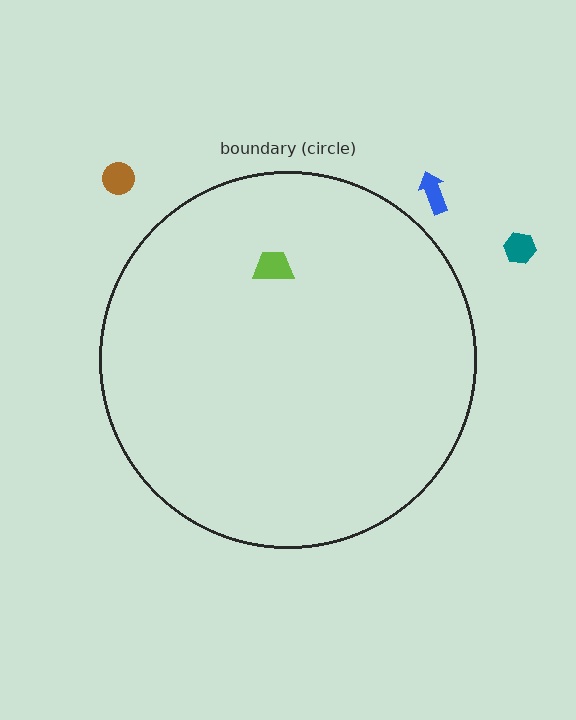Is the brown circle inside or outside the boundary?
Outside.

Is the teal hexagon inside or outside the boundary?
Outside.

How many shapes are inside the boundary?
1 inside, 3 outside.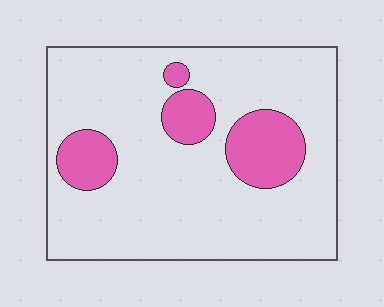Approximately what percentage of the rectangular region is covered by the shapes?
Approximately 20%.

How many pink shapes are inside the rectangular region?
4.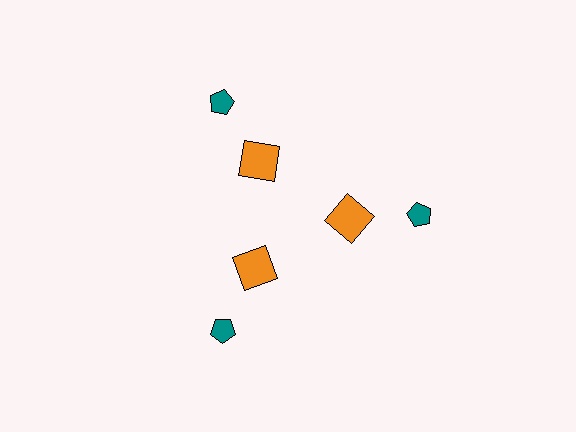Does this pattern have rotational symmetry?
Yes, this pattern has 3-fold rotational symmetry. It looks the same after rotating 120 degrees around the center.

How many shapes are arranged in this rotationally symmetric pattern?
There are 6 shapes, arranged in 3 groups of 2.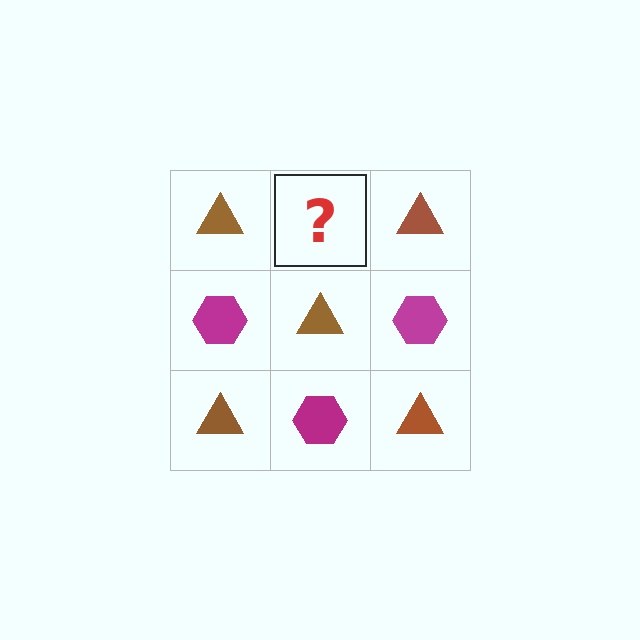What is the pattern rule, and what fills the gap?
The rule is that it alternates brown triangle and magenta hexagon in a checkerboard pattern. The gap should be filled with a magenta hexagon.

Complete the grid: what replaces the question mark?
The question mark should be replaced with a magenta hexagon.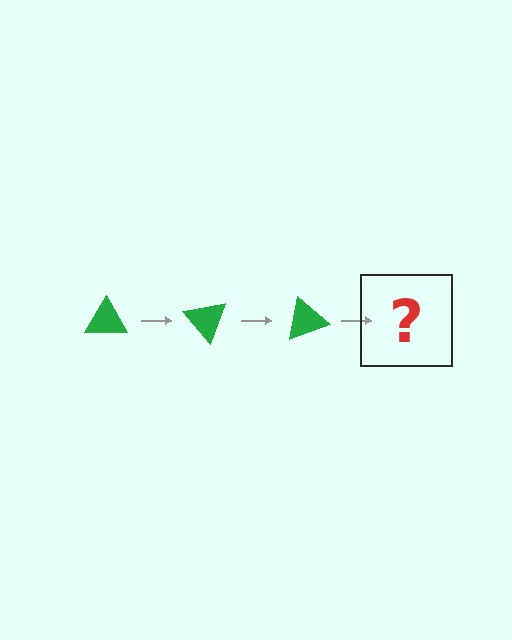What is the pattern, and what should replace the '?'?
The pattern is that the triangle rotates 50 degrees each step. The '?' should be a green triangle rotated 150 degrees.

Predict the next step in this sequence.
The next step is a green triangle rotated 150 degrees.